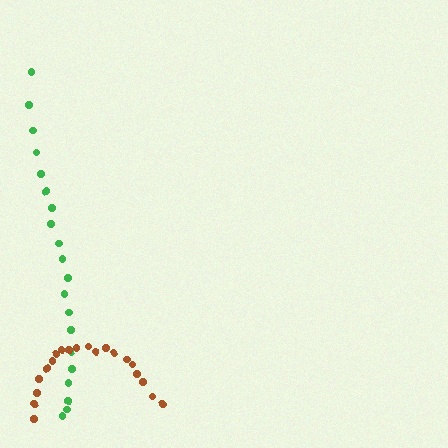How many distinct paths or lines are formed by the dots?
There are 2 distinct paths.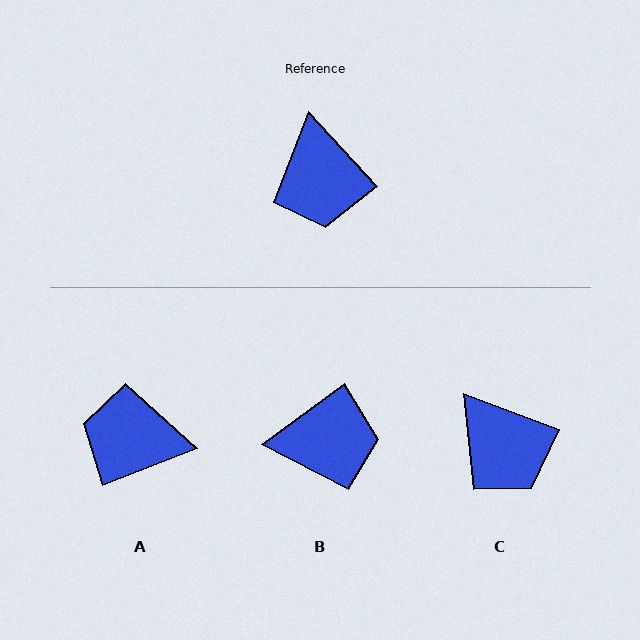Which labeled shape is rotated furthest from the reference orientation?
A, about 111 degrees away.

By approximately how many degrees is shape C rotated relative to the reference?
Approximately 27 degrees counter-clockwise.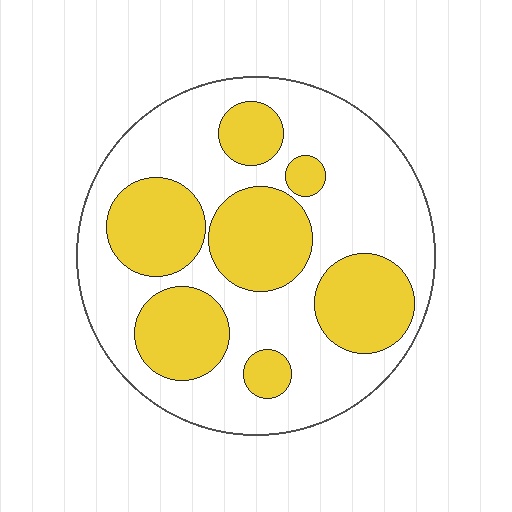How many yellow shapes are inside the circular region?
7.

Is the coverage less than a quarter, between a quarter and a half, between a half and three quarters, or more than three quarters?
Between a quarter and a half.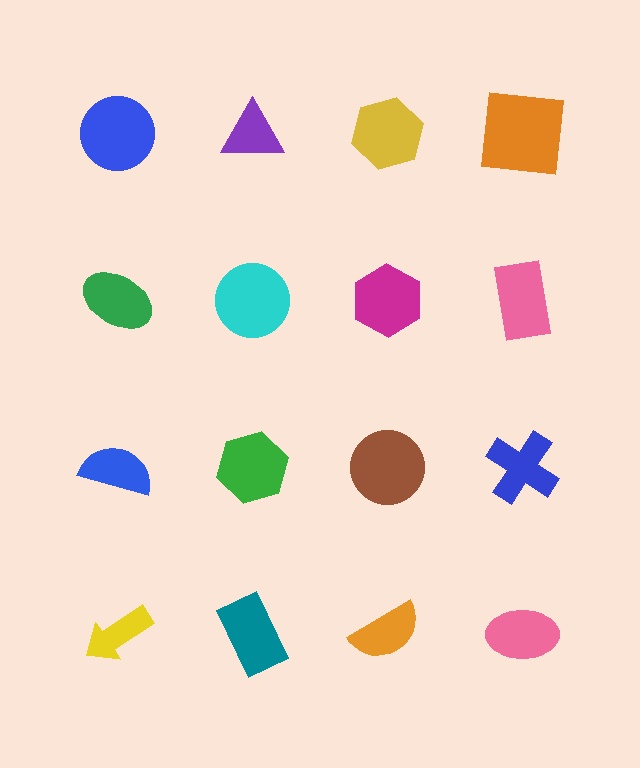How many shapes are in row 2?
4 shapes.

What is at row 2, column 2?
A cyan circle.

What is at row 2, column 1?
A green ellipse.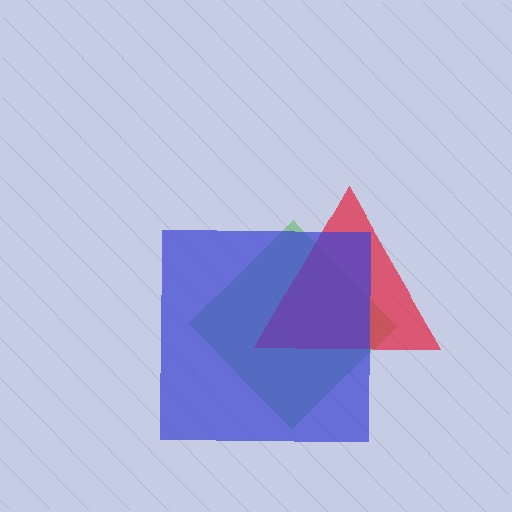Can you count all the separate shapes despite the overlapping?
Yes, there are 3 separate shapes.